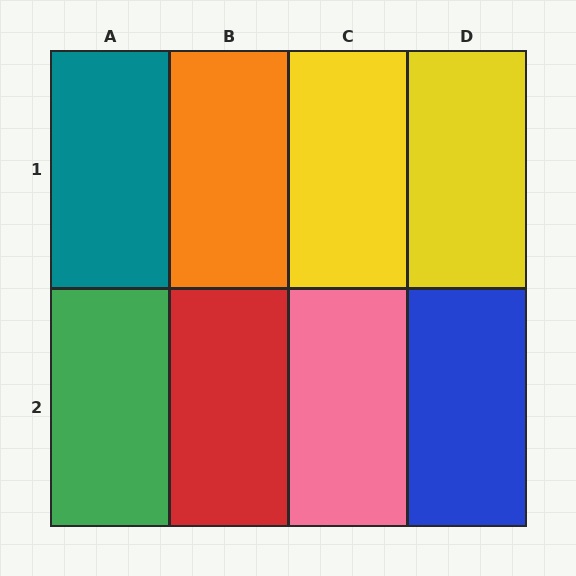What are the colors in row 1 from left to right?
Teal, orange, yellow, yellow.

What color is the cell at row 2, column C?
Pink.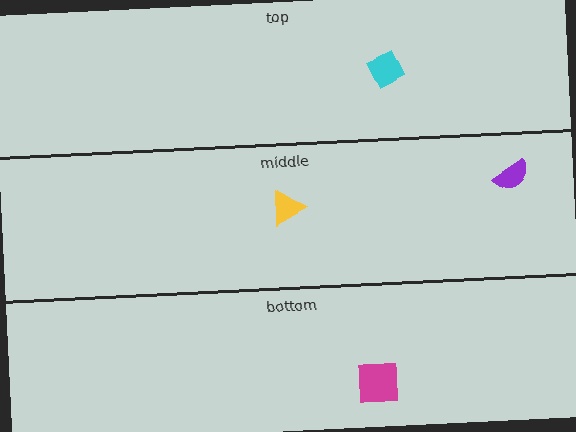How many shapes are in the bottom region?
1.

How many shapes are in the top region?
1.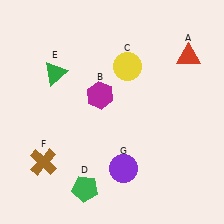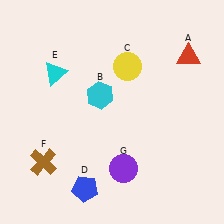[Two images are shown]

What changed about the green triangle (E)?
In Image 1, E is green. In Image 2, it changed to cyan.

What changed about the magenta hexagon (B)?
In Image 1, B is magenta. In Image 2, it changed to cyan.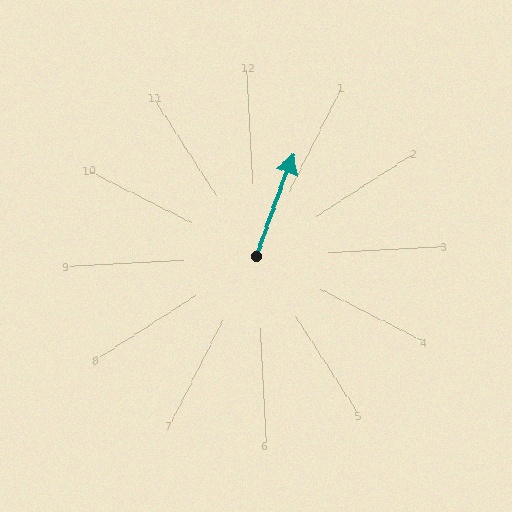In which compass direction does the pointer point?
Northeast.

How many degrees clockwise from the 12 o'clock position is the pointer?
Approximately 23 degrees.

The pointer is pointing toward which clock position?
Roughly 1 o'clock.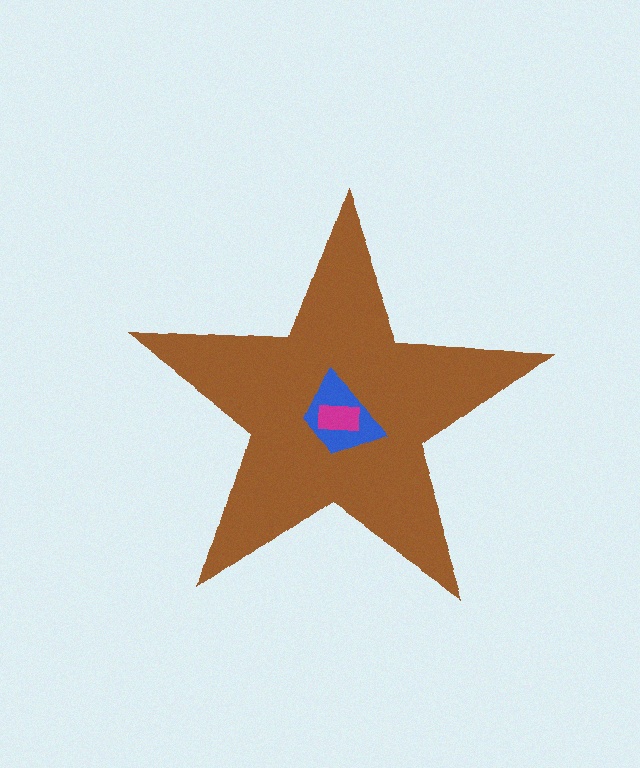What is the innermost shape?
The magenta rectangle.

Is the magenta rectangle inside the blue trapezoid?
Yes.